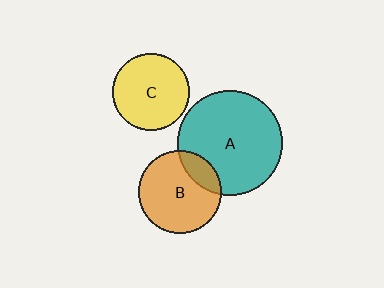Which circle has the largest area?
Circle A (teal).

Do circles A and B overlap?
Yes.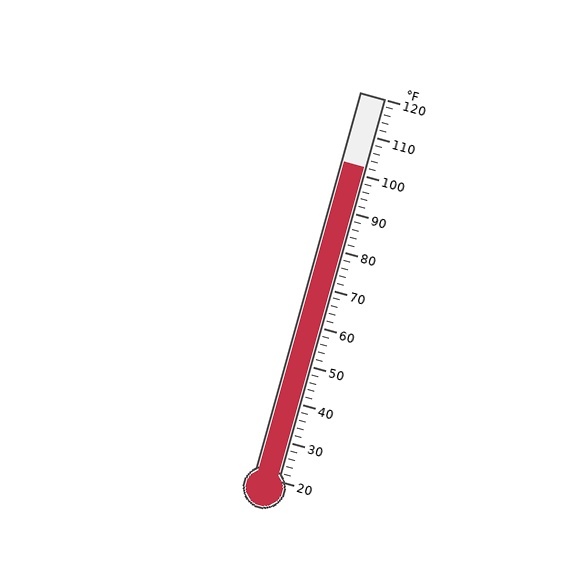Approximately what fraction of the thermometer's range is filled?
The thermometer is filled to approximately 80% of its range.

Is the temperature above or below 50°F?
The temperature is above 50°F.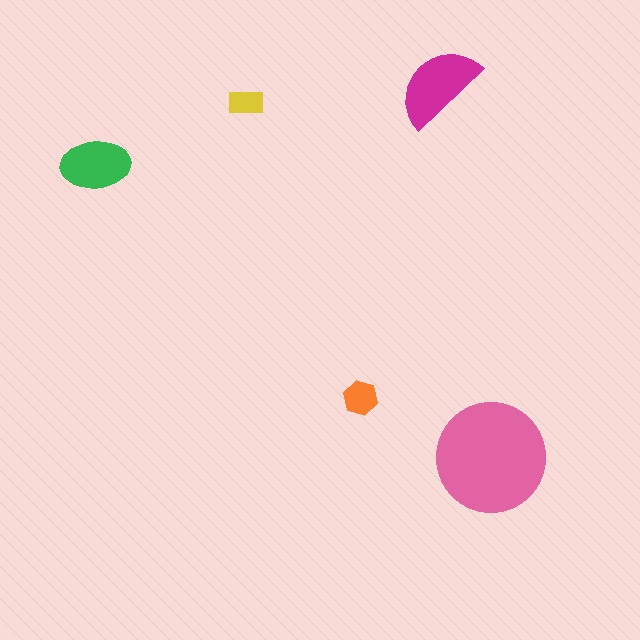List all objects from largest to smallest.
The pink circle, the magenta semicircle, the green ellipse, the orange hexagon, the yellow rectangle.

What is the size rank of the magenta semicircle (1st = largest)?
2nd.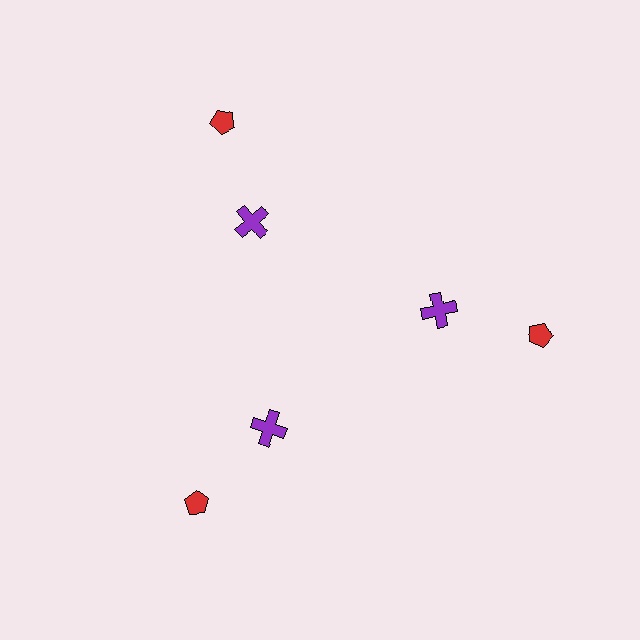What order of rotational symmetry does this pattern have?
This pattern has 3-fold rotational symmetry.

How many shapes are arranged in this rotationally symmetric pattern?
There are 6 shapes, arranged in 3 groups of 2.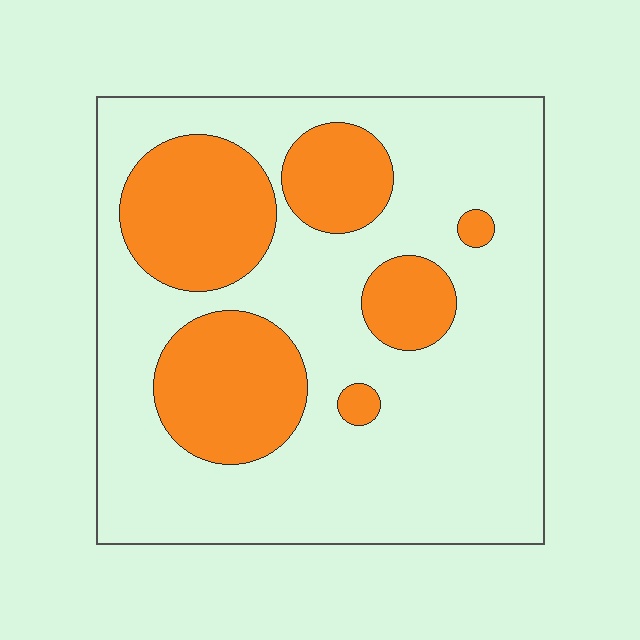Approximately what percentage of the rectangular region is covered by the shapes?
Approximately 30%.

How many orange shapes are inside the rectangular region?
6.